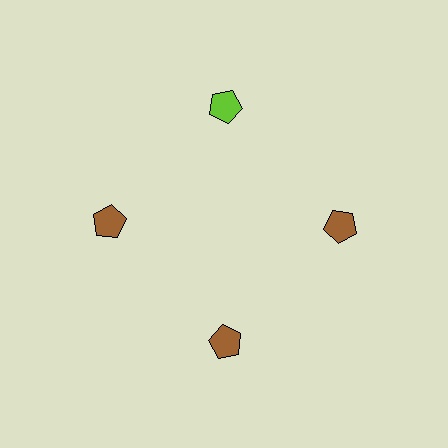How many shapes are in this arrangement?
There are 4 shapes arranged in a ring pattern.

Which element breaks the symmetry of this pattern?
The lime pentagon at roughly the 12 o'clock position breaks the symmetry. All other shapes are brown pentagons.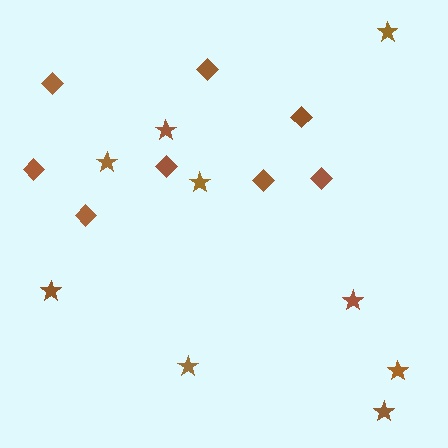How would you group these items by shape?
There are 2 groups: one group of stars (9) and one group of diamonds (8).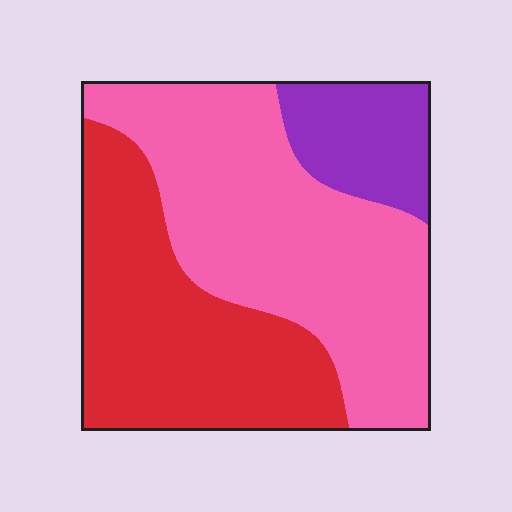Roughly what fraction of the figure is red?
Red takes up about three eighths (3/8) of the figure.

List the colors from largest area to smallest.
From largest to smallest: pink, red, purple.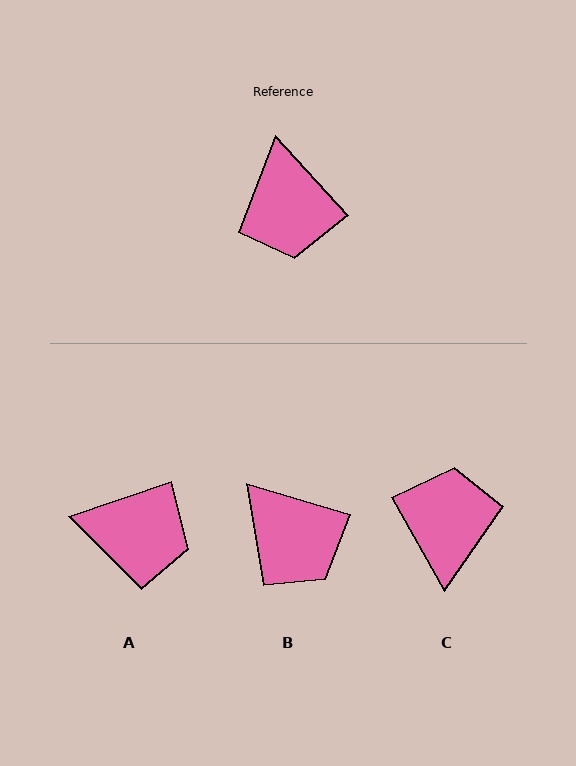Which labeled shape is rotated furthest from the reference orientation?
C, about 167 degrees away.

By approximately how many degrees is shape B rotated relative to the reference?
Approximately 31 degrees counter-clockwise.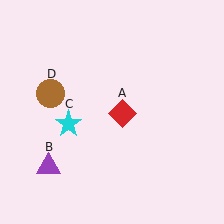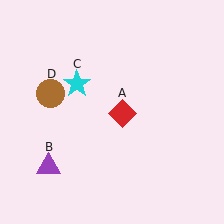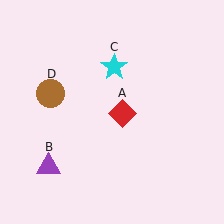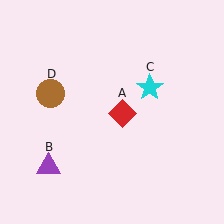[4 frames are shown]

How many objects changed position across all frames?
1 object changed position: cyan star (object C).